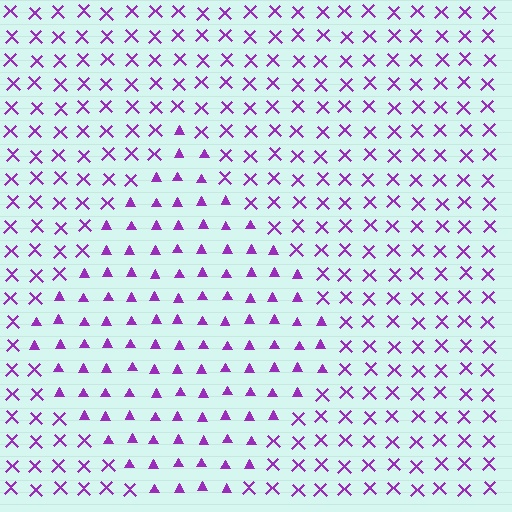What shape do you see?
I see a diamond.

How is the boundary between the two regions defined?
The boundary is defined by a change in element shape: triangles inside vs. X marks outside. All elements share the same color and spacing.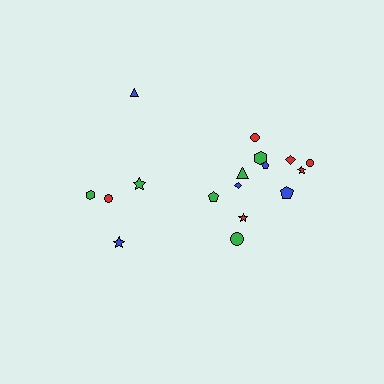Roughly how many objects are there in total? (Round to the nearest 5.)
Roughly 15 objects in total.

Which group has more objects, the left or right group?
The right group.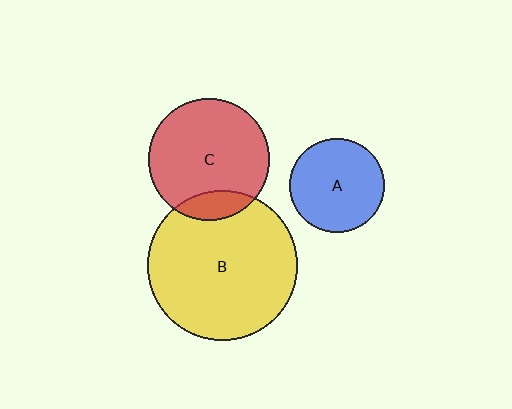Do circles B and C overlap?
Yes.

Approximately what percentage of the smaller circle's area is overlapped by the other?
Approximately 15%.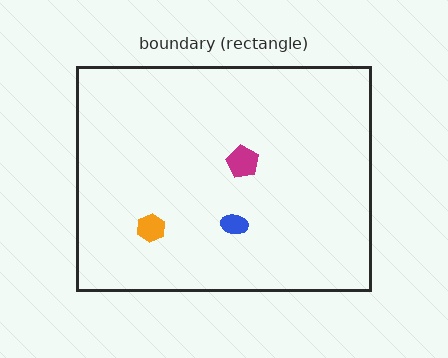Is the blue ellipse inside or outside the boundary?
Inside.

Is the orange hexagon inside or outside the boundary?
Inside.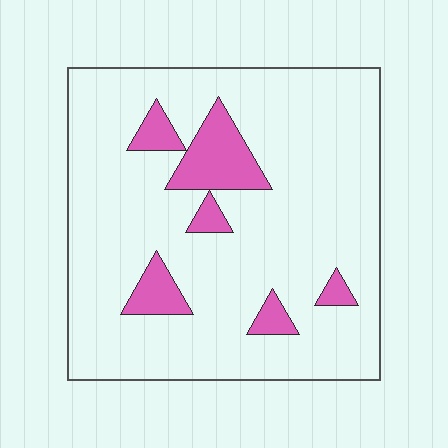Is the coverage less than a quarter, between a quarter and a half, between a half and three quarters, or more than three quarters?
Less than a quarter.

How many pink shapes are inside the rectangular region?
6.